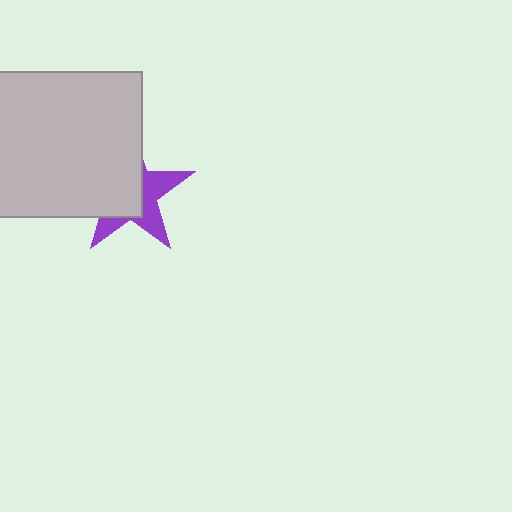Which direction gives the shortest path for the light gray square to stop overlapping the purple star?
Moving left gives the shortest separation.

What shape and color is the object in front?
The object in front is a light gray square.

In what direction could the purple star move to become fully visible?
The purple star could move right. That would shift it out from behind the light gray square entirely.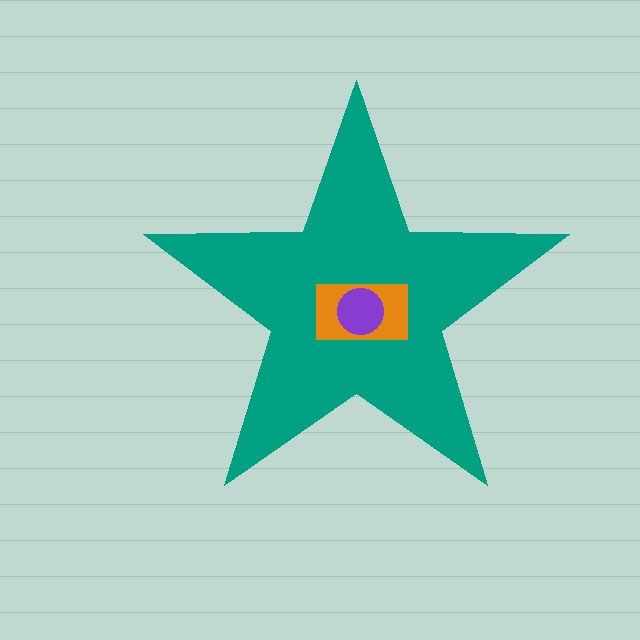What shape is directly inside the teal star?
The orange rectangle.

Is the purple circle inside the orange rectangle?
Yes.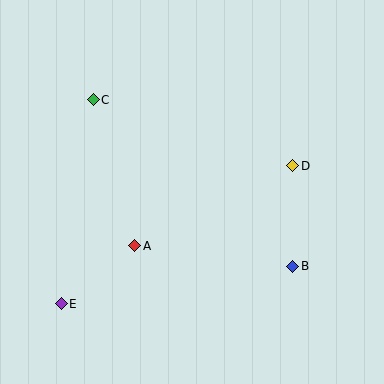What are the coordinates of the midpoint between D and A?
The midpoint between D and A is at (214, 206).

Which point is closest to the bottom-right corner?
Point B is closest to the bottom-right corner.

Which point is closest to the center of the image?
Point A at (135, 246) is closest to the center.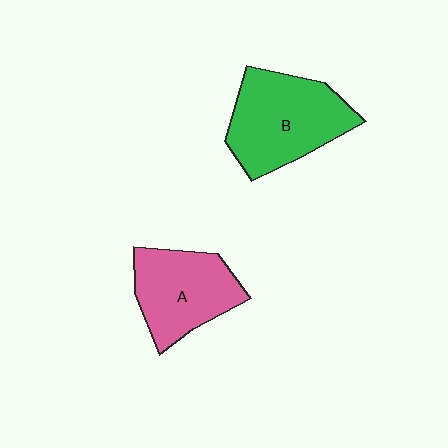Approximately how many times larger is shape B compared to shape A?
Approximately 1.2 times.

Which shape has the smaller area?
Shape A (pink).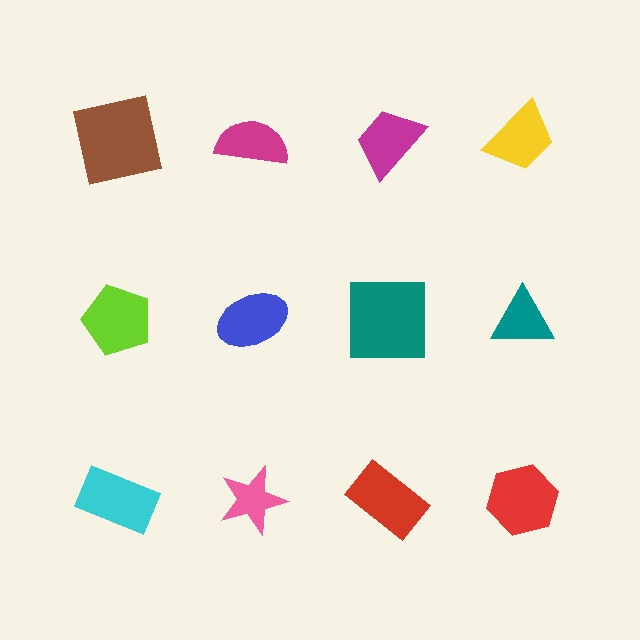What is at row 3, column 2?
A pink star.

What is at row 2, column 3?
A teal square.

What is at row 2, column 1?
A lime pentagon.